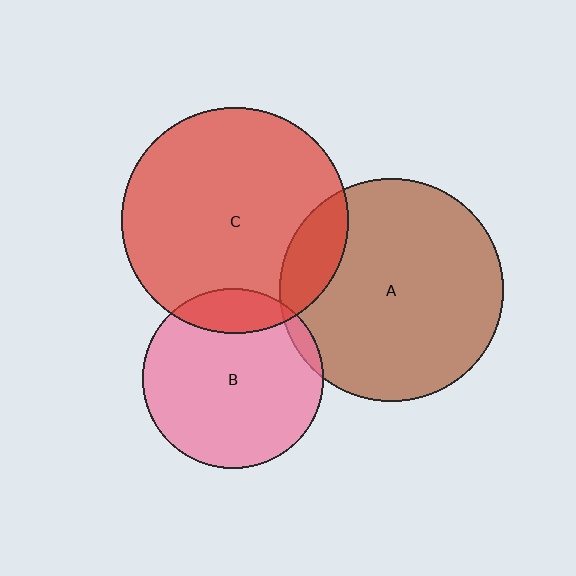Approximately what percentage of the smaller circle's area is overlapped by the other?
Approximately 5%.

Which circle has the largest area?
Circle C (red).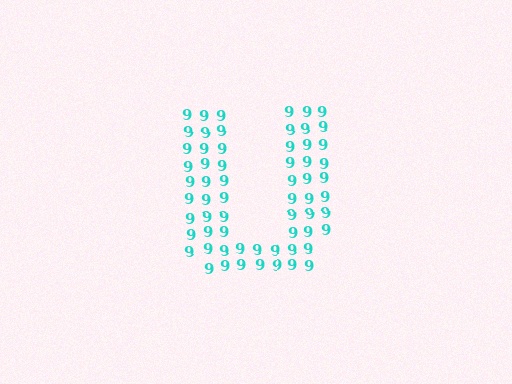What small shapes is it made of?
It is made of small digit 9's.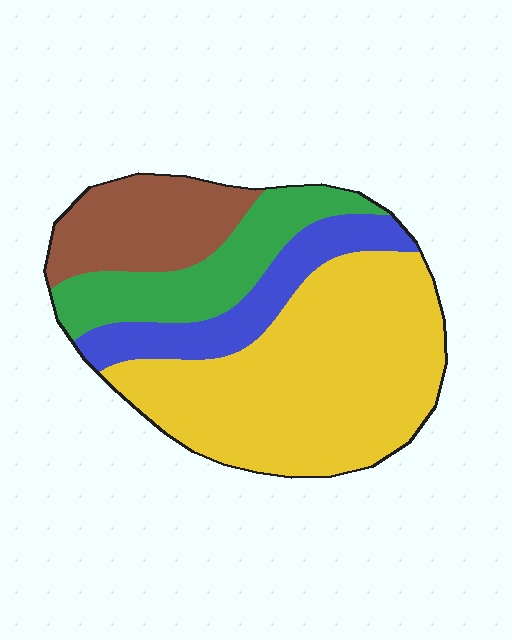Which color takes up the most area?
Yellow, at roughly 50%.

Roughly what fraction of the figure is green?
Green covers about 20% of the figure.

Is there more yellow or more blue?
Yellow.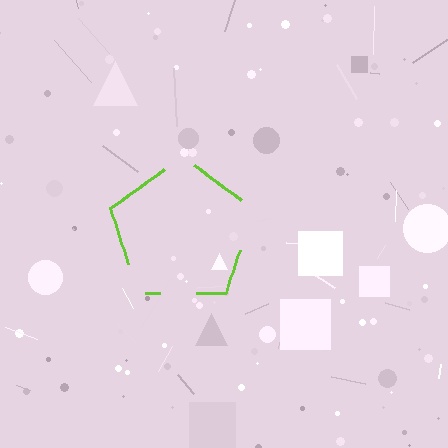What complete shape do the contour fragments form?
The contour fragments form a pentagon.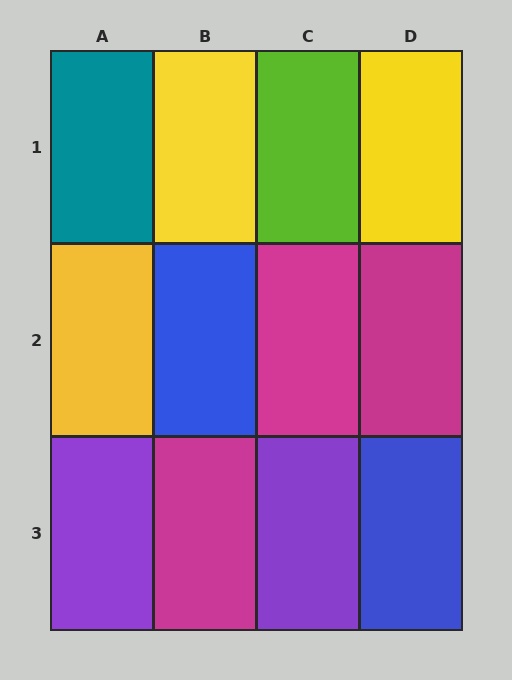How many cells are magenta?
3 cells are magenta.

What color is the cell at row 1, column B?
Yellow.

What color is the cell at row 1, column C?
Lime.